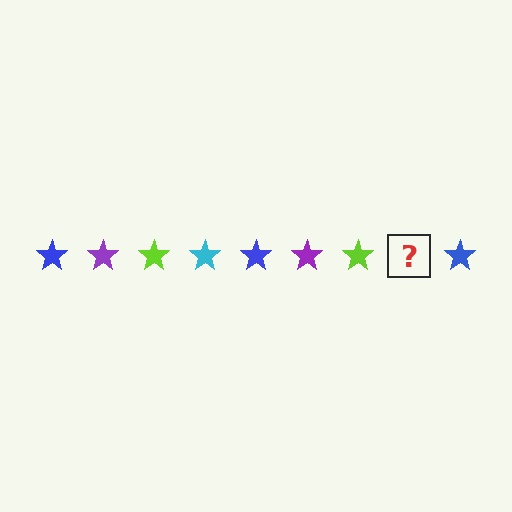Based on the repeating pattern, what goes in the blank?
The blank should be a cyan star.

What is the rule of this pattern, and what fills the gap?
The rule is that the pattern cycles through blue, purple, lime, cyan stars. The gap should be filled with a cyan star.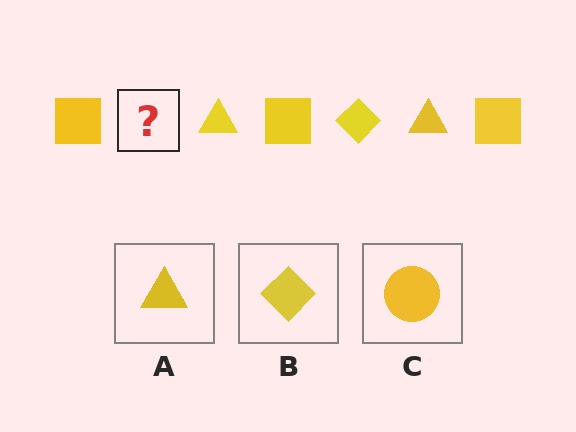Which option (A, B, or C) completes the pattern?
B.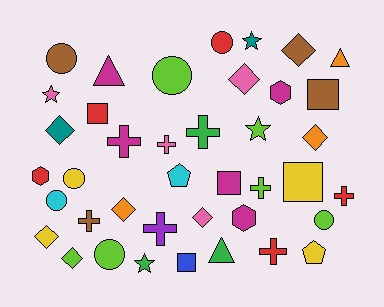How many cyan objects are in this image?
There are 2 cyan objects.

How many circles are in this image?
There are 7 circles.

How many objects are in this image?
There are 40 objects.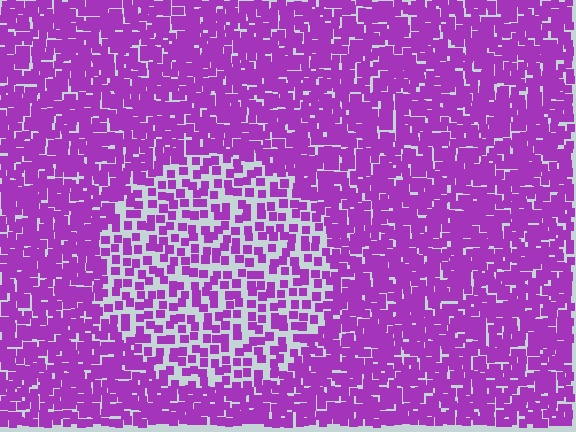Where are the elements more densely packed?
The elements are more densely packed outside the circle boundary.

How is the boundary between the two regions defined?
The boundary is defined by a change in element density (approximately 2.1x ratio). All elements are the same color, size, and shape.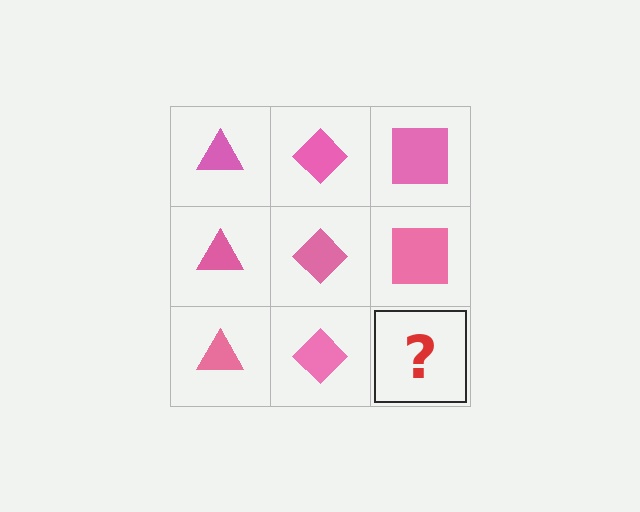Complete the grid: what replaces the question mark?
The question mark should be replaced with a pink square.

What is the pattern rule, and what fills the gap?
The rule is that each column has a consistent shape. The gap should be filled with a pink square.